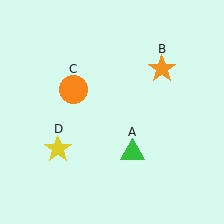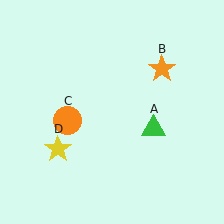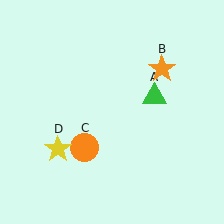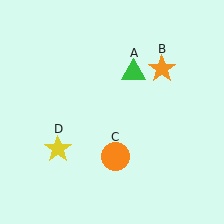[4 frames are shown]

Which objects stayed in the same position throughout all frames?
Orange star (object B) and yellow star (object D) remained stationary.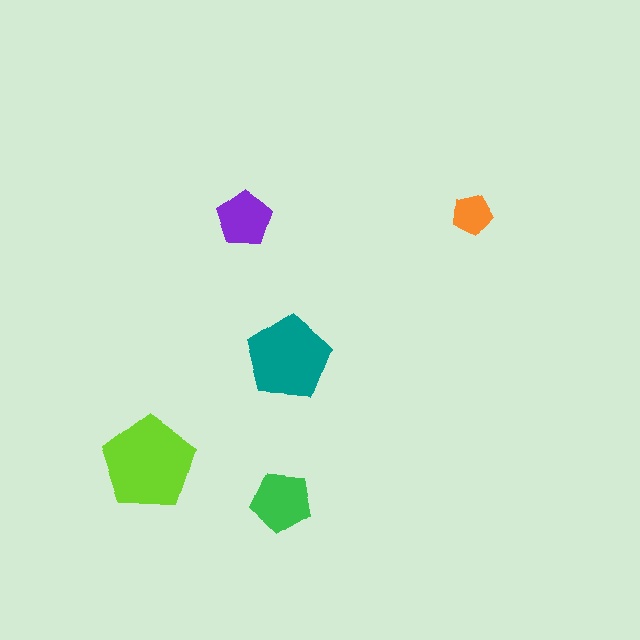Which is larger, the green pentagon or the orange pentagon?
The green one.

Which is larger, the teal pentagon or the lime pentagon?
The lime one.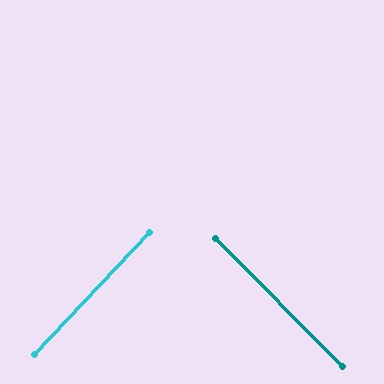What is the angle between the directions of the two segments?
Approximately 88 degrees.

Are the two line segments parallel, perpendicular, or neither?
Perpendicular — they meet at approximately 88°.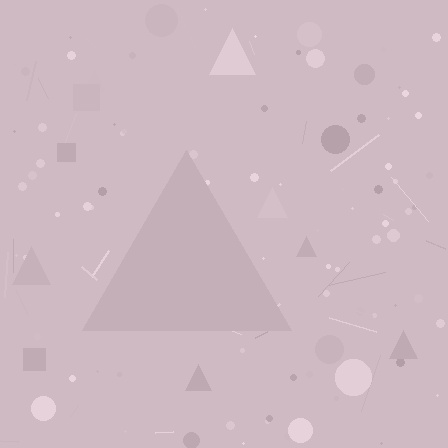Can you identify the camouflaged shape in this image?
The camouflaged shape is a triangle.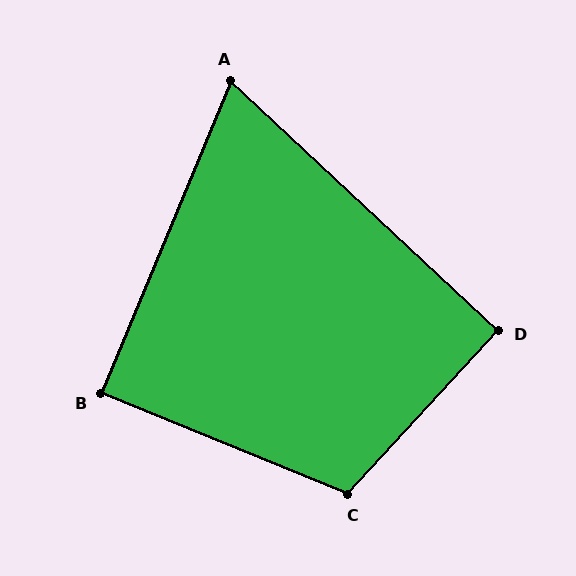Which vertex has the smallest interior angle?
A, at approximately 70 degrees.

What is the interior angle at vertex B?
Approximately 90 degrees (approximately right).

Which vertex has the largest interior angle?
C, at approximately 110 degrees.